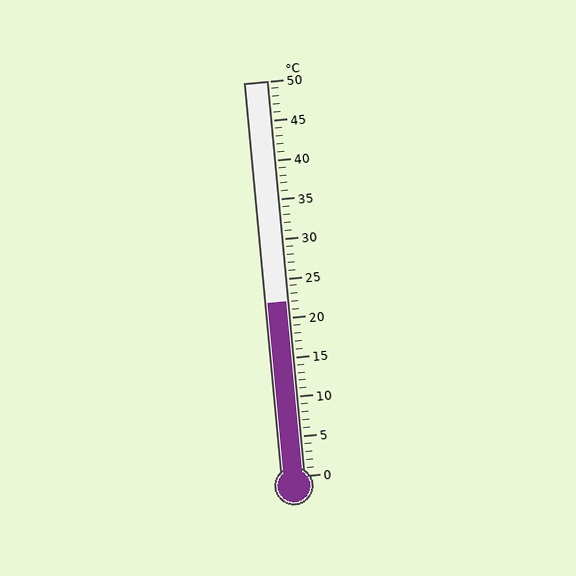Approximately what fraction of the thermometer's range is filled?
The thermometer is filled to approximately 45% of its range.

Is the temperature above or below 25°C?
The temperature is below 25°C.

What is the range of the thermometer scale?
The thermometer scale ranges from 0°C to 50°C.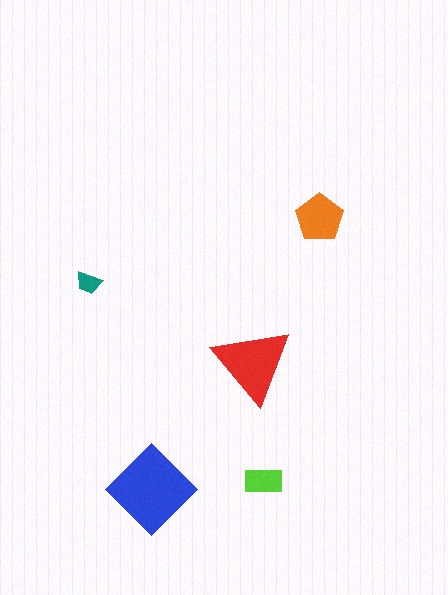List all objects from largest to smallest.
The blue diamond, the red triangle, the orange pentagon, the lime rectangle, the teal trapezoid.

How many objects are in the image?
There are 5 objects in the image.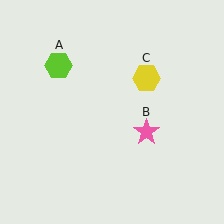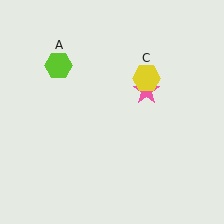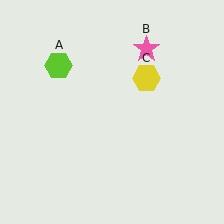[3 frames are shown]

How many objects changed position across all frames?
1 object changed position: pink star (object B).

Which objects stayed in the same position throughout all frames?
Lime hexagon (object A) and yellow hexagon (object C) remained stationary.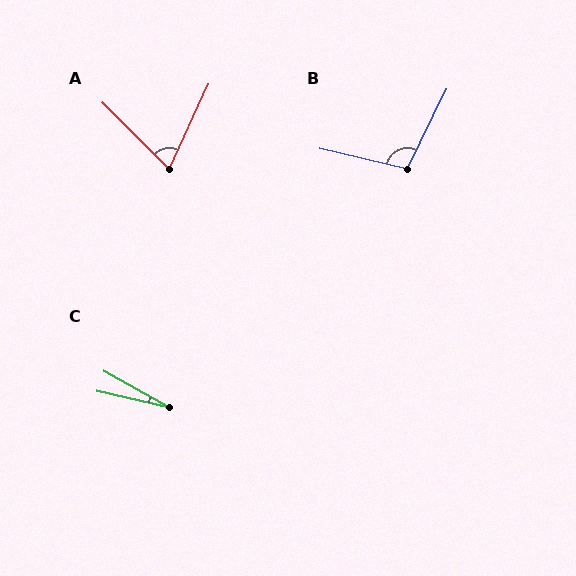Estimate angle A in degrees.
Approximately 70 degrees.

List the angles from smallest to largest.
C (16°), A (70°), B (103°).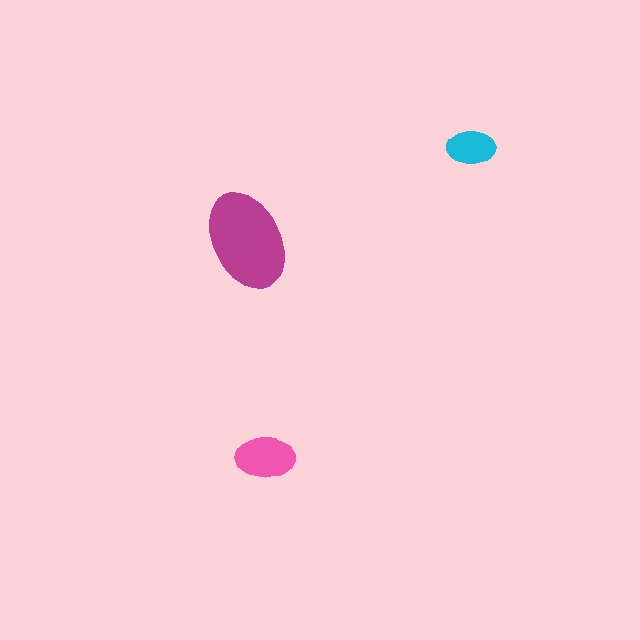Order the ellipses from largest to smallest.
the magenta one, the pink one, the cyan one.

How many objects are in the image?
There are 3 objects in the image.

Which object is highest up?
The cyan ellipse is topmost.